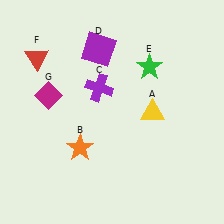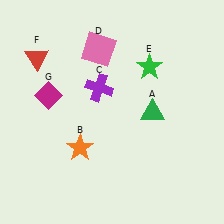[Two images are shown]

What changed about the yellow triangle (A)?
In Image 1, A is yellow. In Image 2, it changed to green.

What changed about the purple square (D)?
In Image 1, D is purple. In Image 2, it changed to pink.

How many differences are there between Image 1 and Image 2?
There are 2 differences between the two images.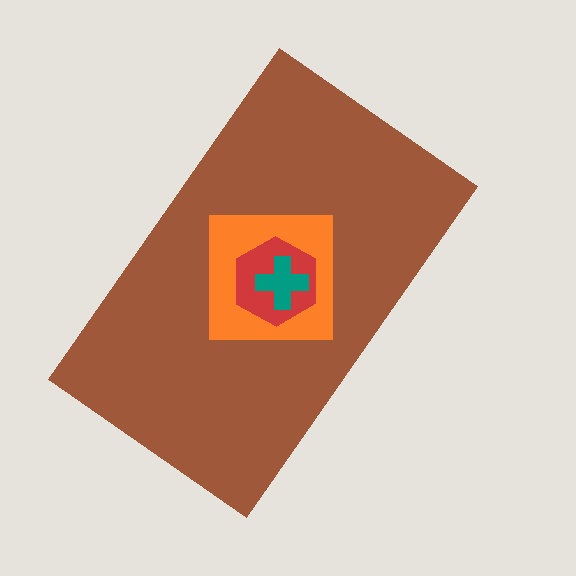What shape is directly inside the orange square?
The red hexagon.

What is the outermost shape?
The brown rectangle.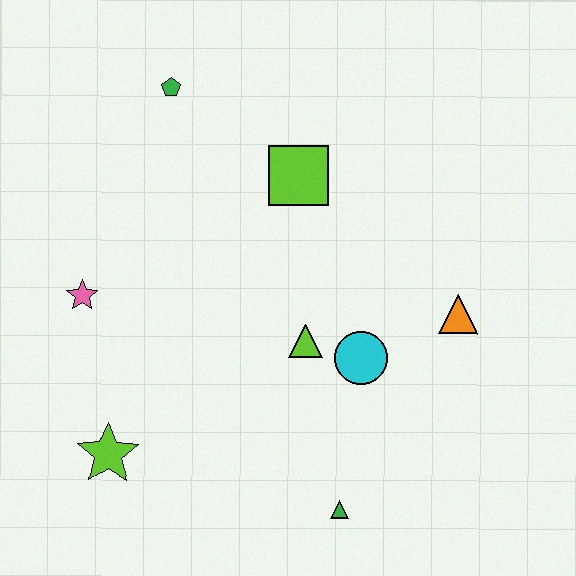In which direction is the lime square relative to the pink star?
The lime square is to the right of the pink star.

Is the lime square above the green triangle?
Yes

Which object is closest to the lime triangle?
The cyan circle is closest to the lime triangle.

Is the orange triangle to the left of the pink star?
No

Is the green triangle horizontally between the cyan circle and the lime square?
Yes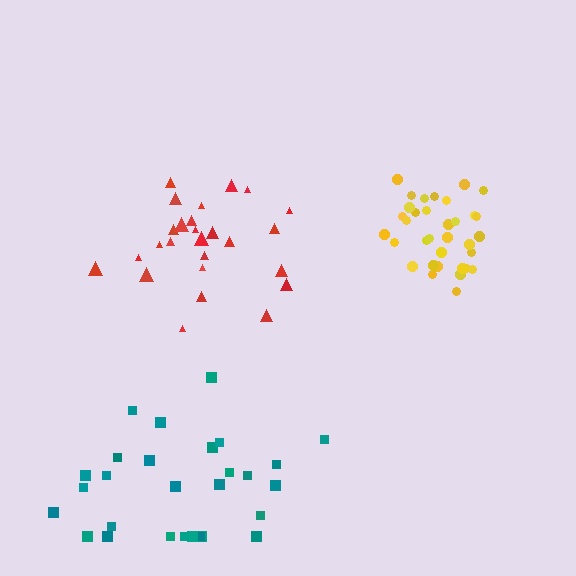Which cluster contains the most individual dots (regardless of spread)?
Yellow (34).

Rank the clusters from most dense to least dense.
yellow, red, teal.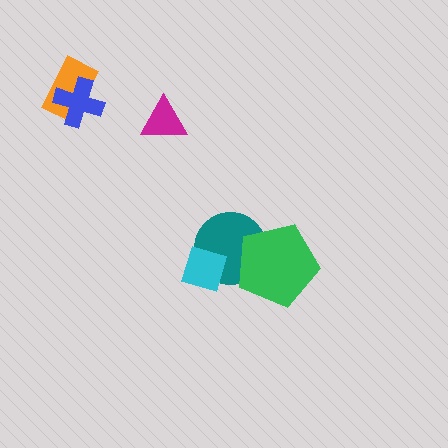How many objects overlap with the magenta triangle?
0 objects overlap with the magenta triangle.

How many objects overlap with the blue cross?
1 object overlaps with the blue cross.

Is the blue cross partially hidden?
No, no other shape covers it.